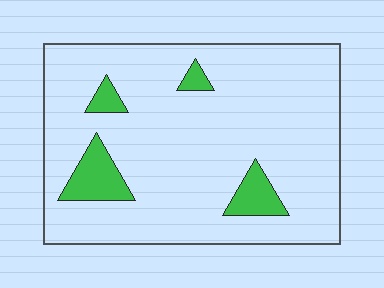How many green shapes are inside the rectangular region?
4.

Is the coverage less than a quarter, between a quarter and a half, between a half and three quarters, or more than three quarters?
Less than a quarter.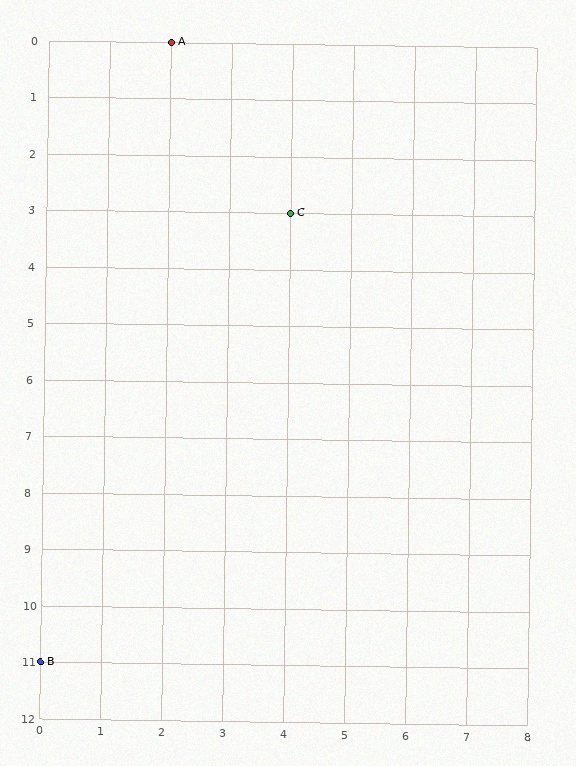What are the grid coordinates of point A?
Point A is at grid coordinates (2, 0).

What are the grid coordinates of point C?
Point C is at grid coordinates (4, 3).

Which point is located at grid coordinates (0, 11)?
Point B is at (0, 11).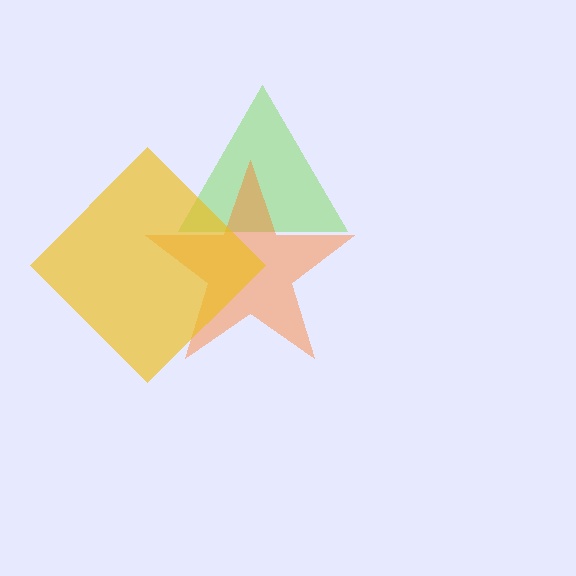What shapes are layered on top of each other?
The layered shapes are: a lime triangle, an orange star, a yellow diamond.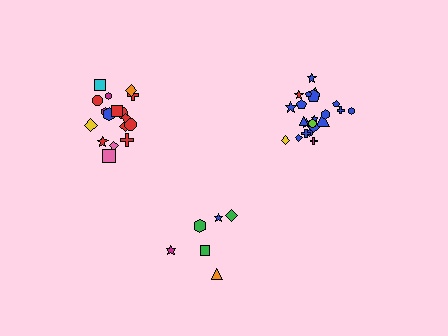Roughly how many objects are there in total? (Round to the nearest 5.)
Roughly 45 objects in total.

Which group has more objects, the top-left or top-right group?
The top-right group.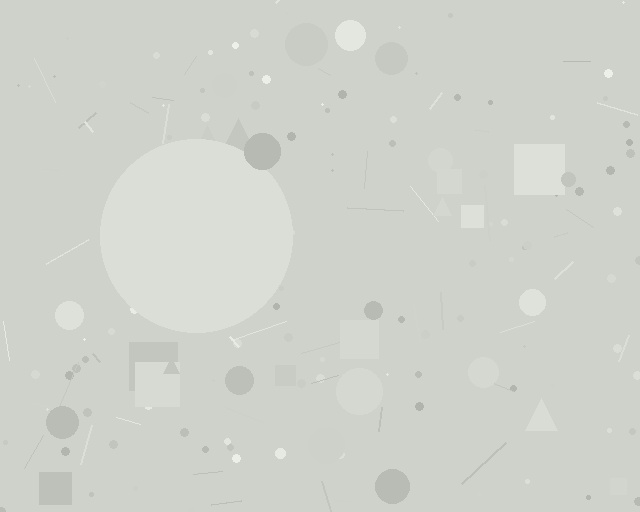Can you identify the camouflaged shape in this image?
The camouflaged shape is a circle.